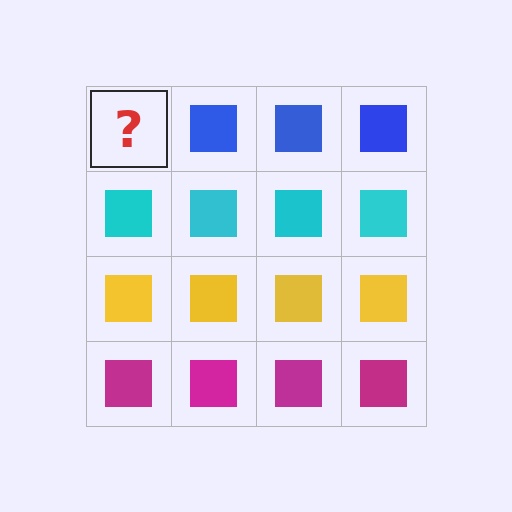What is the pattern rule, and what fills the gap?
The rule is that each row has a consistent color. The gap should be filled with a blue square.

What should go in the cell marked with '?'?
The missing cell should contain a blue square.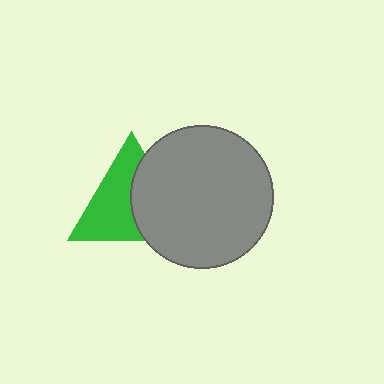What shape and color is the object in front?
The object in front is a gray circle.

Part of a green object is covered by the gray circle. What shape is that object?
It is a triangle.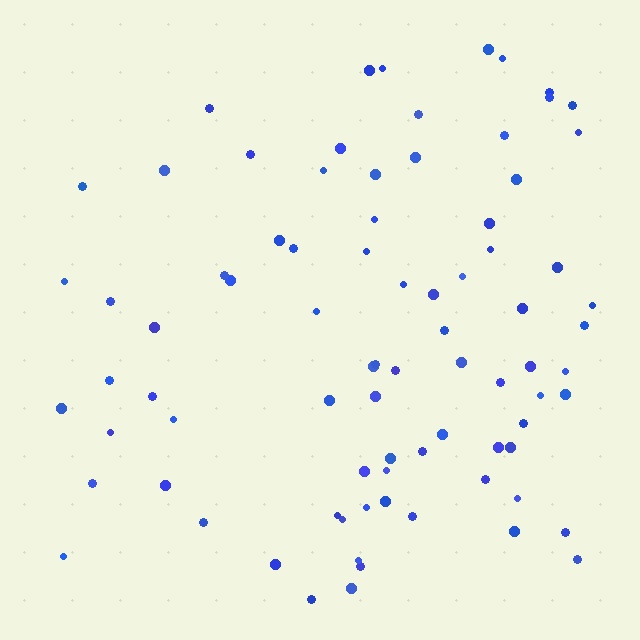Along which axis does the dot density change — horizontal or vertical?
Horizontal.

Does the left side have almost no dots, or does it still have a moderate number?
Still a moderate number, just noticeably fewer than the right.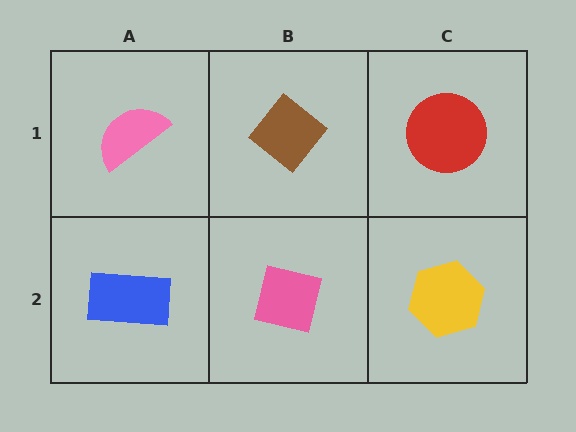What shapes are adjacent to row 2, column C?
A red circle (row 1, column C), a pink square (row 2, column B).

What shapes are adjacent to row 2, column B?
A brown diamond (row 1, column B), a blue rectangle (row 2, column A), a yellow hexagon (row 2, column C).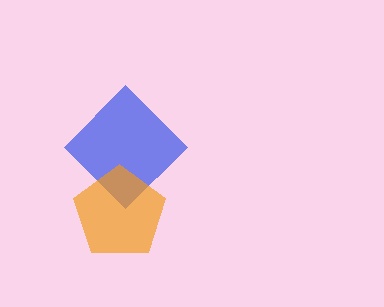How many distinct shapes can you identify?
There are 2 distinct shapes: a blue diamond, an orange pentagon.